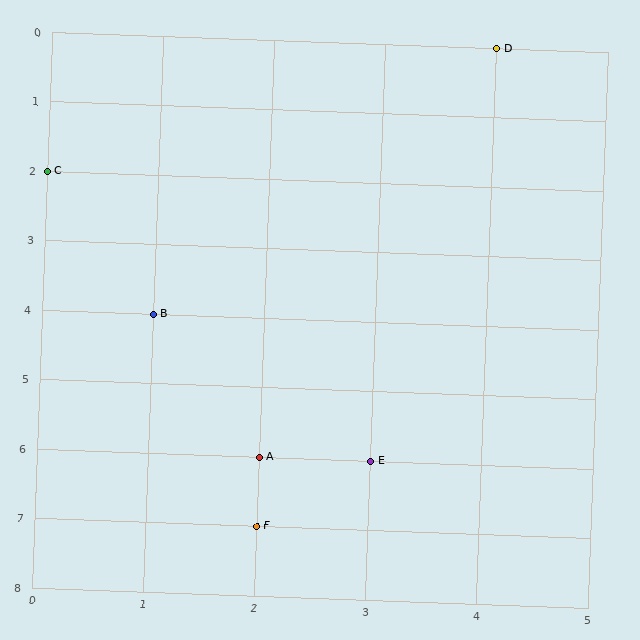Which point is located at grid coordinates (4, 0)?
Point D is at (4, 0).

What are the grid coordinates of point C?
Point C is at grid coordinates (0, 2).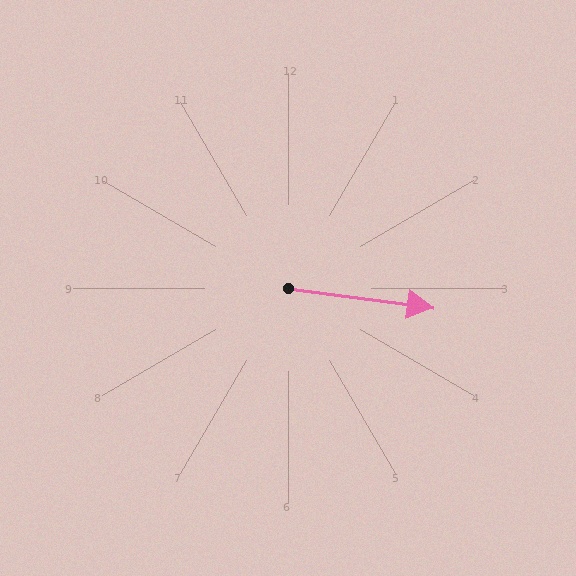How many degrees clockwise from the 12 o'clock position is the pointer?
Approximately 98 degrees.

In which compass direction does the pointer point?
East.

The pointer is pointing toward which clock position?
Roughly 3 o'clock.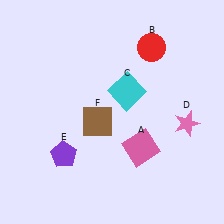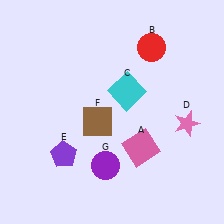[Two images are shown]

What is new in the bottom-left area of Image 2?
A purple circle (G) was added in the bottom-left area of Image 2.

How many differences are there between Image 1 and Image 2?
There is 1 difference between the two images.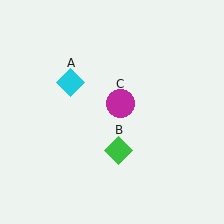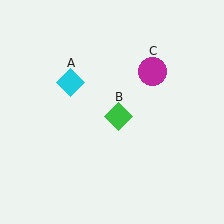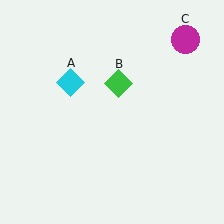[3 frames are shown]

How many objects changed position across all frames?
2 objects changed position: green diamond (object B), magenta circle (object C).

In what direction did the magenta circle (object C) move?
The magenta circle (object C) moved up and to the right.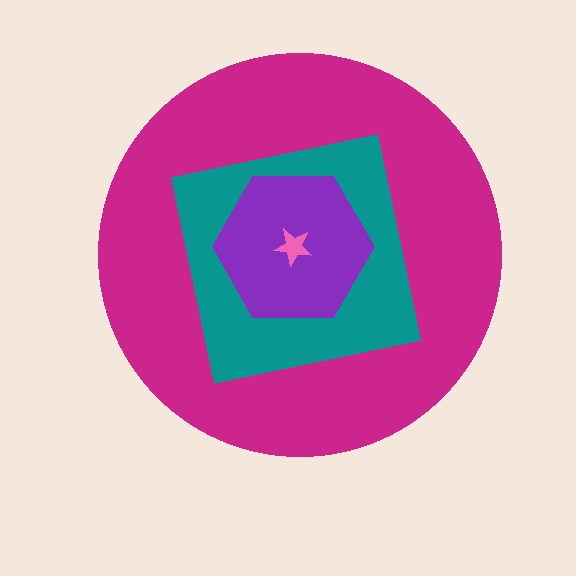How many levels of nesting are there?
4.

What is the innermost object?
The pink star.